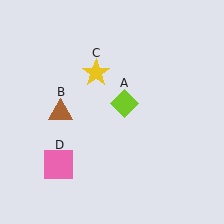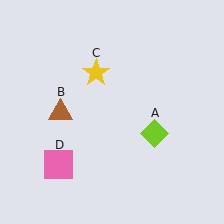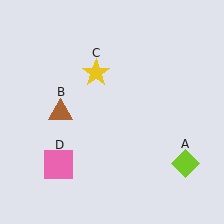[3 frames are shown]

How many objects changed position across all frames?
1 object changed position: lime diamond (object A).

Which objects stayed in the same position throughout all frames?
Brown triangle (object B) and yellow star (object C) and pink square (object D) remained stationary.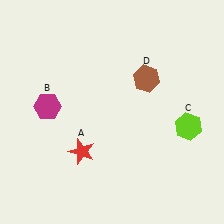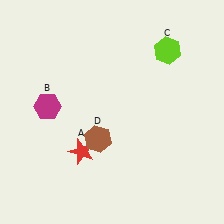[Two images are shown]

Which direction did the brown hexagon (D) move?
The brown hexagon (D) moved down.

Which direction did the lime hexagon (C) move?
The lime hexagon (C) moved up.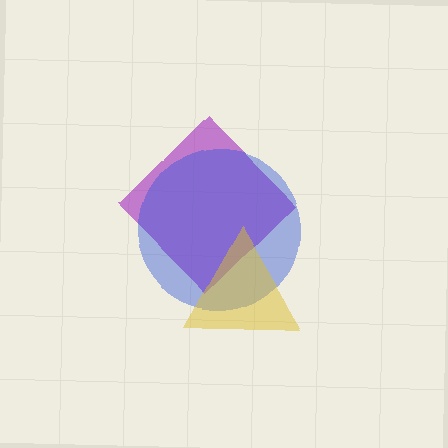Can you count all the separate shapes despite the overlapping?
Yes, there are 3 separate shapes.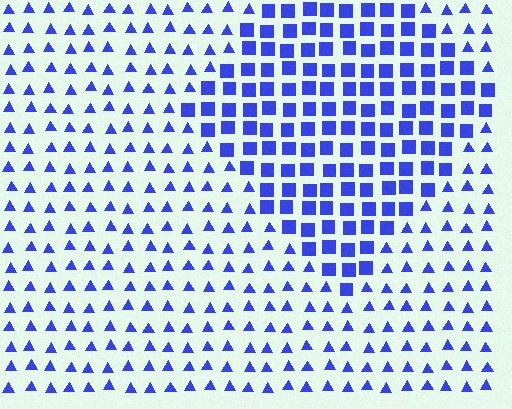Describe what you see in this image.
The image is filled with small blue elements arranged in a uniform grid. A diamond-shaped region contains squares, while the surrounding area contains triangles. The boundary is defined purely by the change in element shape.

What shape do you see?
I see a diamond.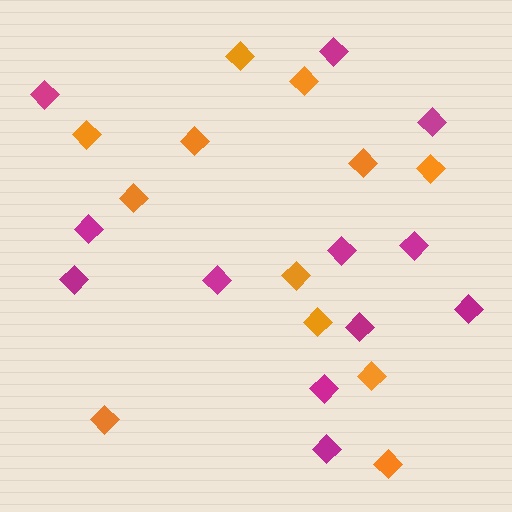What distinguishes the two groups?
There are 2 groups: one group of orange diamonds (12) and one group of magenta diamonds (12).